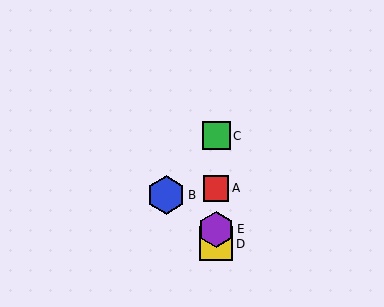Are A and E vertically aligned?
Yes, both are at x≈216.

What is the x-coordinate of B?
Object B is at x≈166.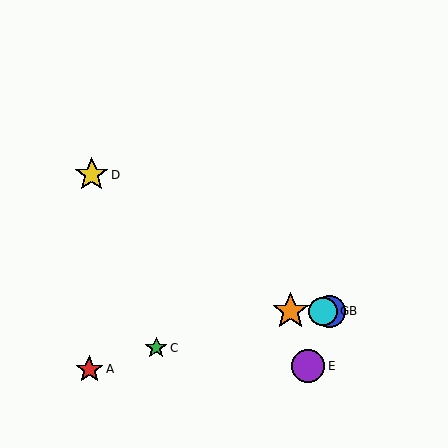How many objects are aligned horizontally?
3 objects (B, F, G) are aligned horizontally.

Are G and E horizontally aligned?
No, G is at y≈311 and E is at y≈366.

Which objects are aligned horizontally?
Objects B, F, G are aligned horizontally.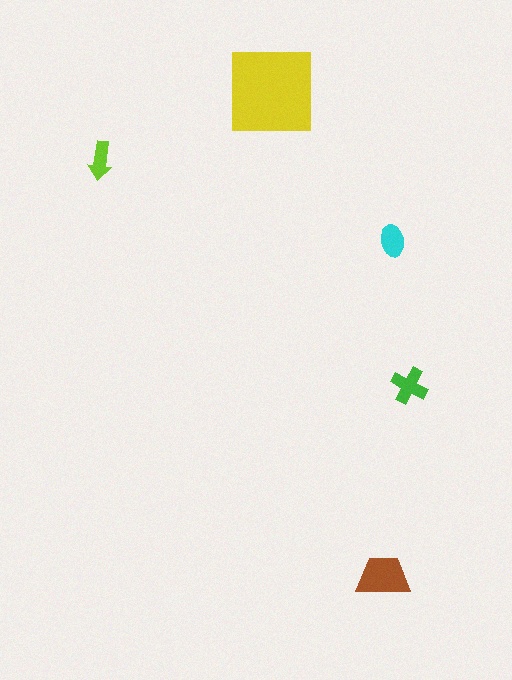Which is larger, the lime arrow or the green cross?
The green cross.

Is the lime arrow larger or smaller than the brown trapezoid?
Smaller.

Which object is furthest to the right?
The green cross is rightmost.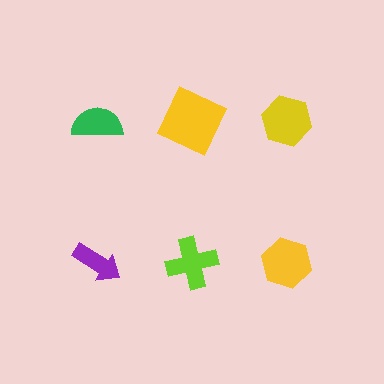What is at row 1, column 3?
A yellow hexagon.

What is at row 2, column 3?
A yellow hexagon.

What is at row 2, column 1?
A purple arrow.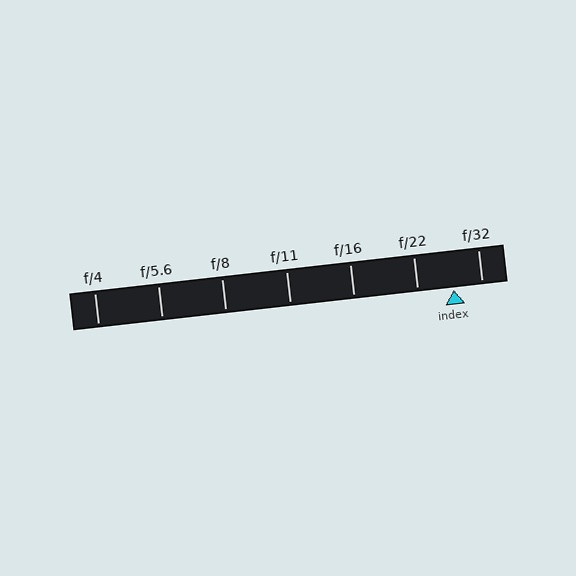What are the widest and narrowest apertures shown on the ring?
The widest aperture shown is f/4 and the narrowest is f/32.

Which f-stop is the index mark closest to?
The index mark is closest to f/32.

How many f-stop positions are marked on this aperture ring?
There are 7 f-stop positions marked.